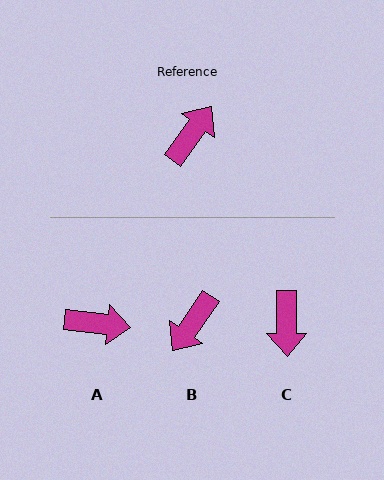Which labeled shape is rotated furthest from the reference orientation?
B, about 179 degrees away.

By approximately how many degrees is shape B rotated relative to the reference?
Approximately 179 degrees clockwise.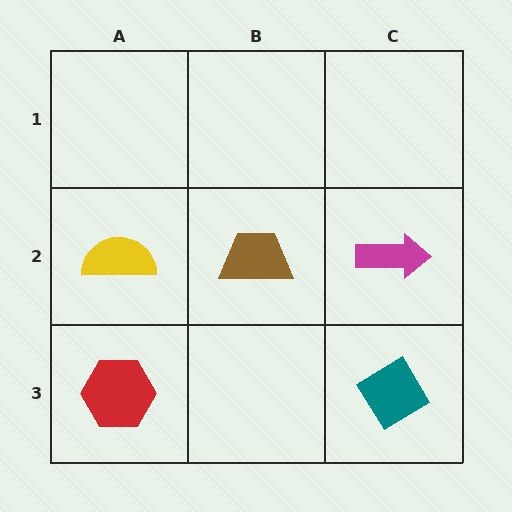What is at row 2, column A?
A yellow semicircle.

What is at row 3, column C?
A teal diamond.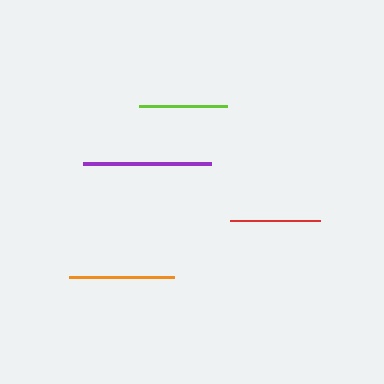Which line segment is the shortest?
The lime line is the shortest at approximately 87 pixels.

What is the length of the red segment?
The red segment is approximately 89 pixels long.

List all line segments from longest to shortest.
From longest to shortest: purple, orange, red, lime.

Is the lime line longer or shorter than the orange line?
The orange line is longer than the lime line.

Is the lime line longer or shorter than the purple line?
The purple line is longer than the lime line.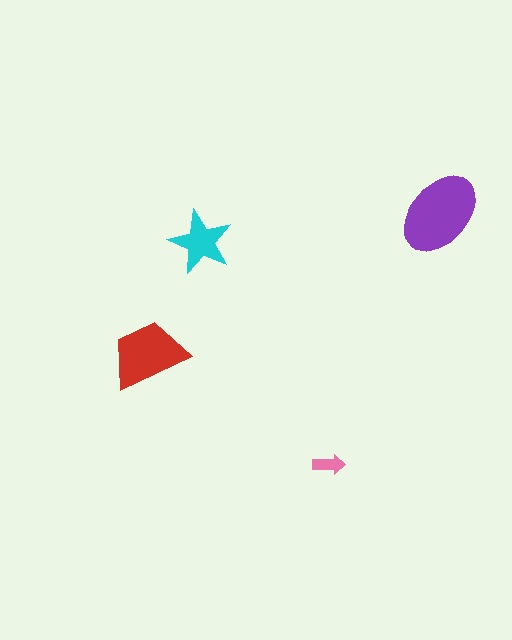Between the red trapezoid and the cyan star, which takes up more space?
The red trapezoid.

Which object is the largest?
The purple ellipse.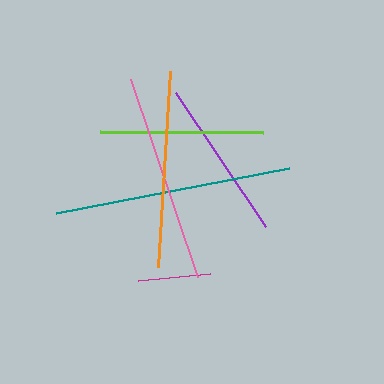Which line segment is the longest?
The teal line is the longest at approximately 237 pixels.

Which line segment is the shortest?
The magenta line is the shortest at approximately 72 pixels.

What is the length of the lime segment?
The lime segment is approximately 164 pixels long.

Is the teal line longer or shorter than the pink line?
The teal line is longer than the pink line.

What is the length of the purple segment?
The purple segment is approximately 161 pixels long.